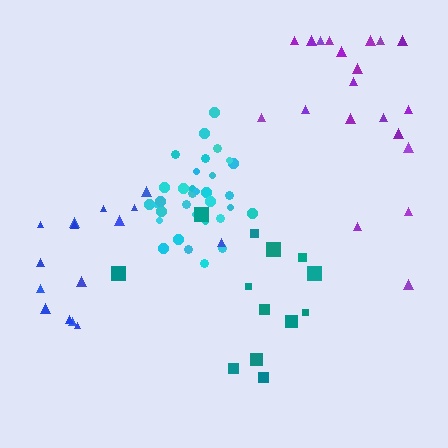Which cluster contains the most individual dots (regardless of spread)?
Cyan (33).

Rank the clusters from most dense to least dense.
cyan, teal, purple, blue.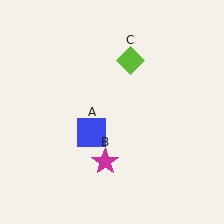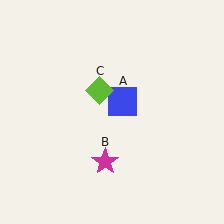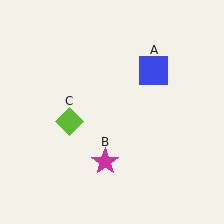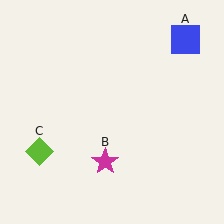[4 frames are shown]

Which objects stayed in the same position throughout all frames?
Magenta star (object B) remained stationary.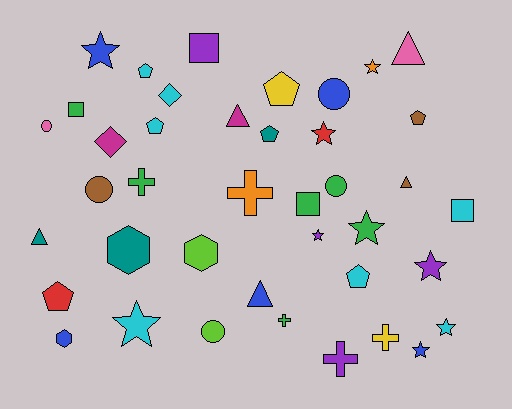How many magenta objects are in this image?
There are 2 magenta objects.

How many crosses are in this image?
There are 5 crosses.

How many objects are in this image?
There are 40 objects.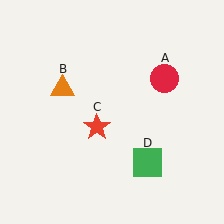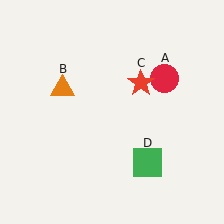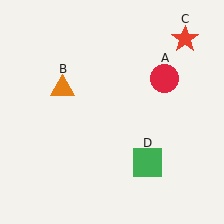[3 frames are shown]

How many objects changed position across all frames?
1 object changed position: red star (object C).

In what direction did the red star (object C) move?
The red star (object C) moved up and to the right.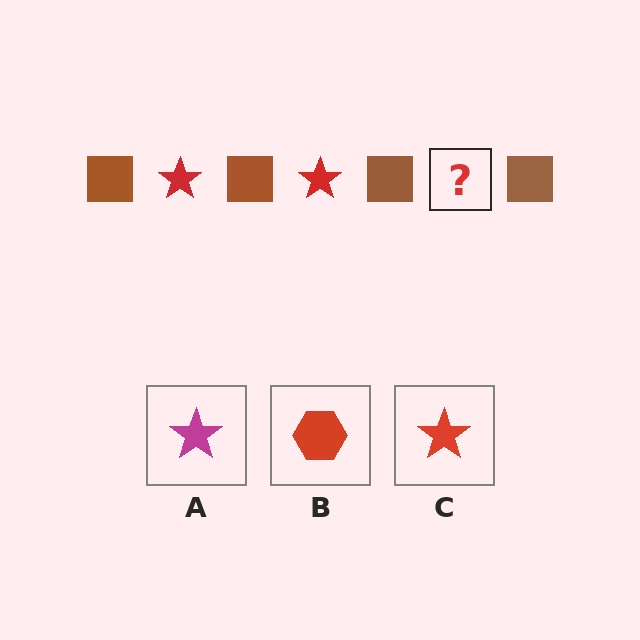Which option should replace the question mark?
Option C.